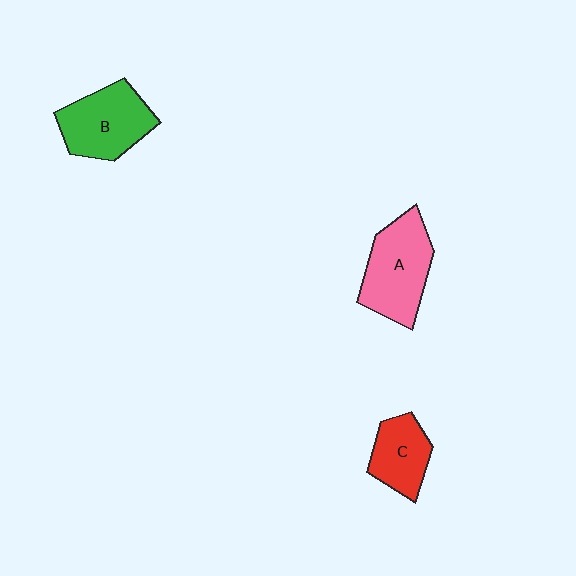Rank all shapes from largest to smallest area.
From largest to smallest: A (pink), B (green), C (red).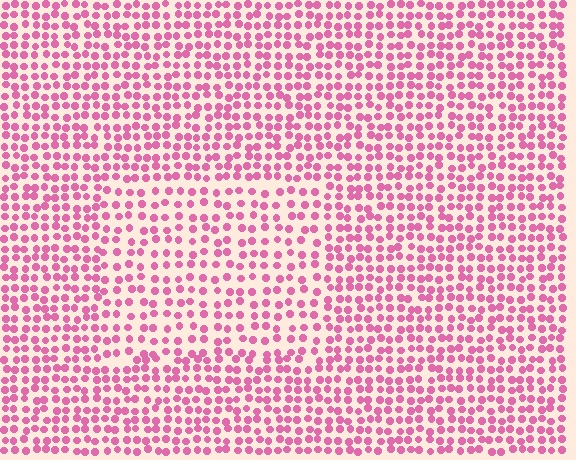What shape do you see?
I see a rectangle.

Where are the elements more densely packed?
The elements are more densely packed outside the rectangle boundary.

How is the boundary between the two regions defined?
The boundary is defined by a change in element density (approximately 1.5x ratio). All elements are the same color, size, and shape.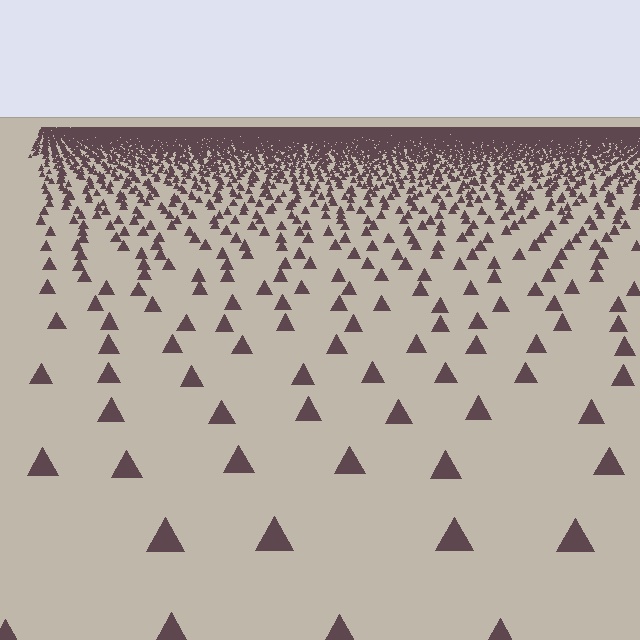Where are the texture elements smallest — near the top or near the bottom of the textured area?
Near the top.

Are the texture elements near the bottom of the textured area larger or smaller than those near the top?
Larger. Near the bottom, elements are closer to the viewer and appear at a bigger on-screen size.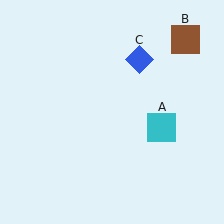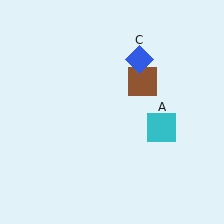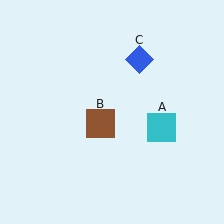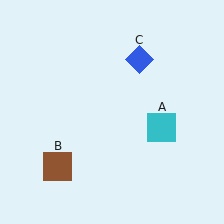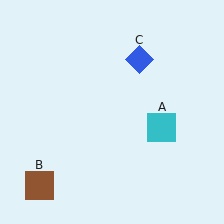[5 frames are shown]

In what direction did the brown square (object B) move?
The brown square (object B) moved down and to the left.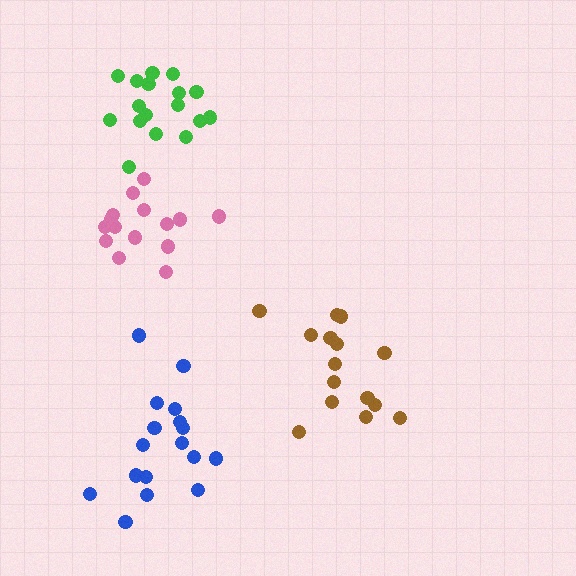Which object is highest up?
The green cluster is topmost.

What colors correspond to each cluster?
The clusters are colored: brown, pink, blue, green.